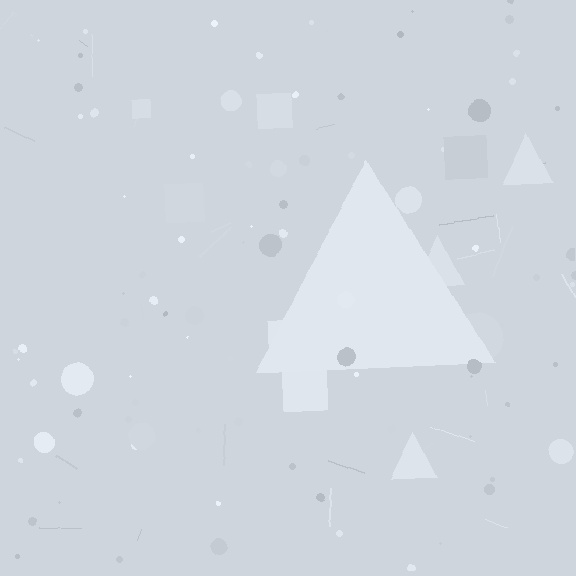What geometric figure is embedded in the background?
A triangle is embedded in the background.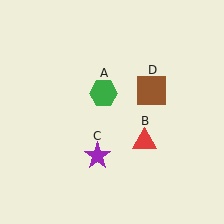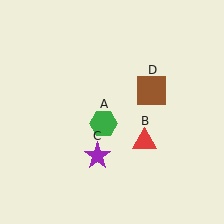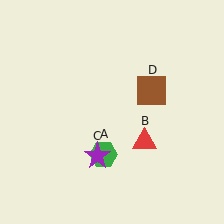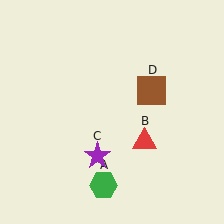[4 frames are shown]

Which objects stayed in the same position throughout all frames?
Red triangle (object B) and purple star (object C) and brown square (object D) remained stationary.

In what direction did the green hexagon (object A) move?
The green hexagon (object A) moved down.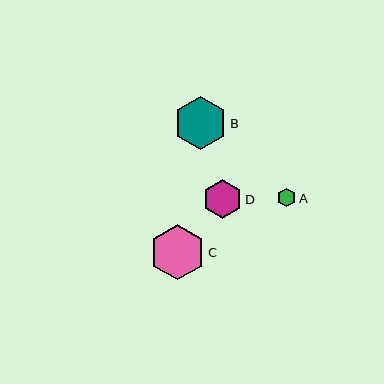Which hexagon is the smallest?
Hexagon A is the smallest with a size of approximately 18 pixels.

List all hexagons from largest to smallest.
From largest to smallest: C, B, D, A.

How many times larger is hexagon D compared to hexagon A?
Hexagon D is approximately 2.1 times the size of hexagon A.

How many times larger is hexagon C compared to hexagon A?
Hexagon C is approximately 3.0 times the size of hexagon A.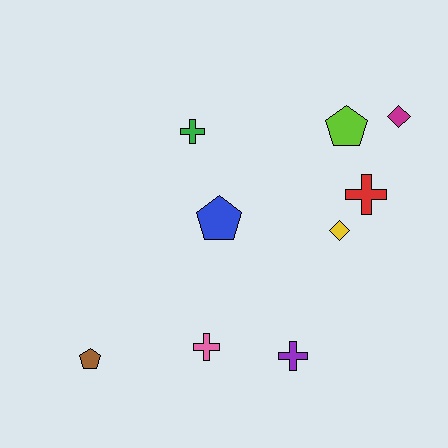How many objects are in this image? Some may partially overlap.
There are 9 objects.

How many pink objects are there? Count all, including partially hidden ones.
There is 1 pink object.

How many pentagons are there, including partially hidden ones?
There are 3 pentagons.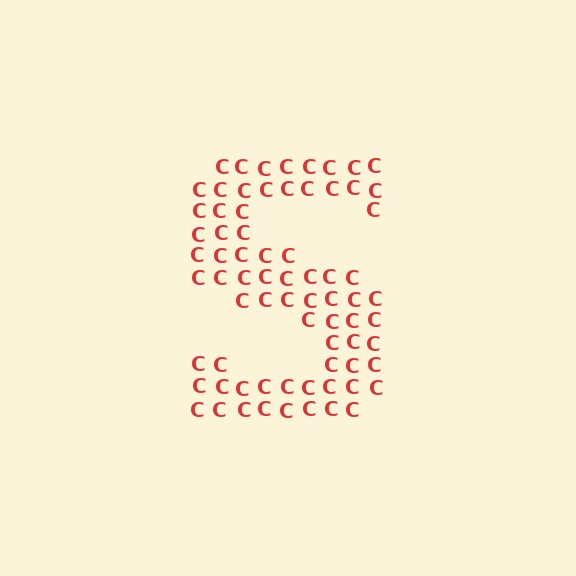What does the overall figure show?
The overall figure shows the letter S.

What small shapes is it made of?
It is made of small letter C's.